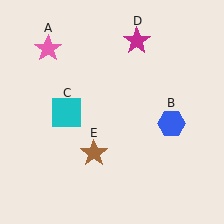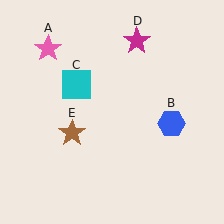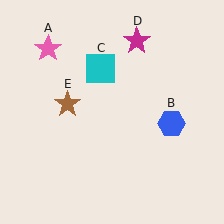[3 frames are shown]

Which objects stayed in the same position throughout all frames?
Pink star (object A) and blue hexagon (object B) and magenta star (object D) remained stationary.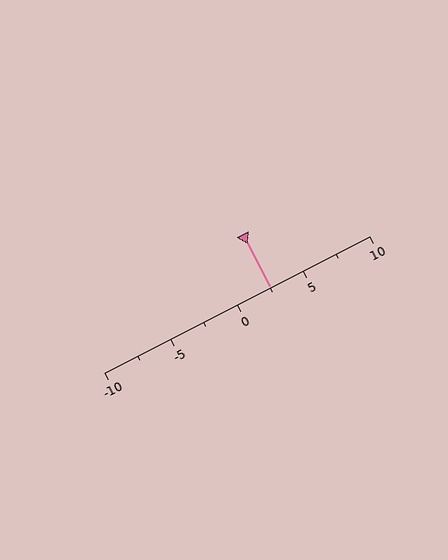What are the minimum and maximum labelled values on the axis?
The axis runs from -10 to 10.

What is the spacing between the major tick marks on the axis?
The major ticks are spaced 5 apart.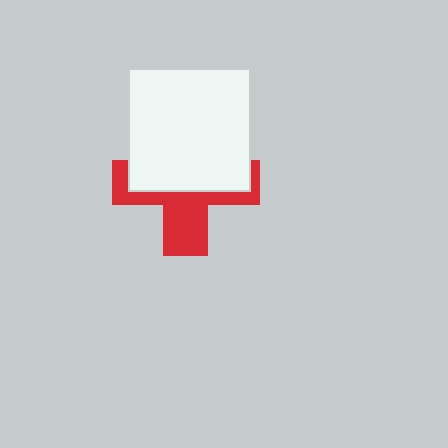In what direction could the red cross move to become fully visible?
The red cross could move down. That would shift it out from behind the white square entirely.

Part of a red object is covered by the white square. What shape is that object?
It is a cross.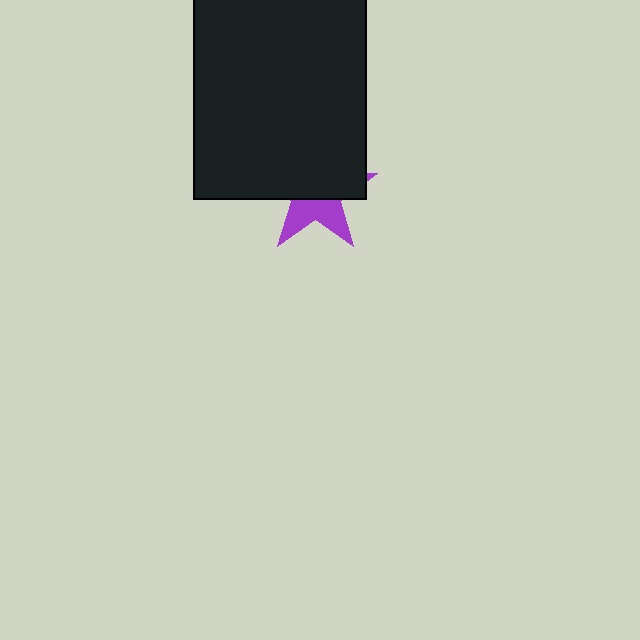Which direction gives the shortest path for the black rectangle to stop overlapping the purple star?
Moving up gives the shortest separation.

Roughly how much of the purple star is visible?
A small part of it is visible (roughly 40%).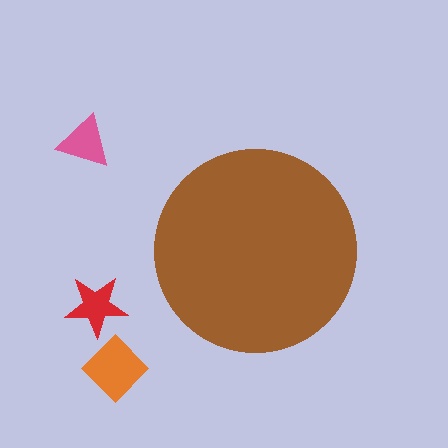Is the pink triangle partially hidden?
No, the pink triangle is fully visible.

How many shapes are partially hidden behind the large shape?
0 shapes are partially hidden.